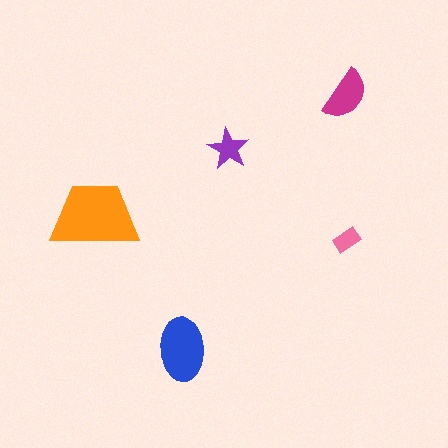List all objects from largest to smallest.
The orange trapezoid, the blue ellipse, the magenta semicircle, the purple star, the pink rectangle.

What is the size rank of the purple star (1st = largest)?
4th.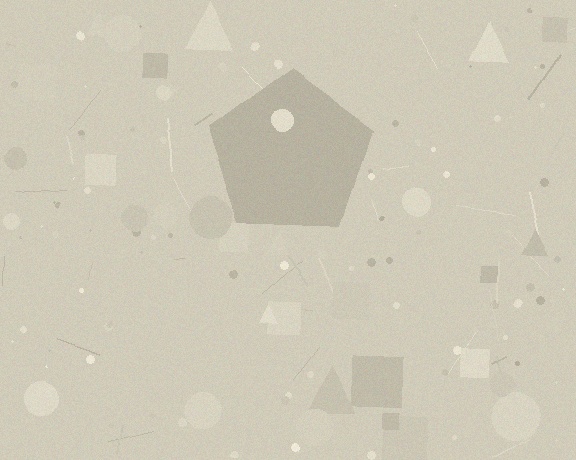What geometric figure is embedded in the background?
A pentagon is embedded in the background.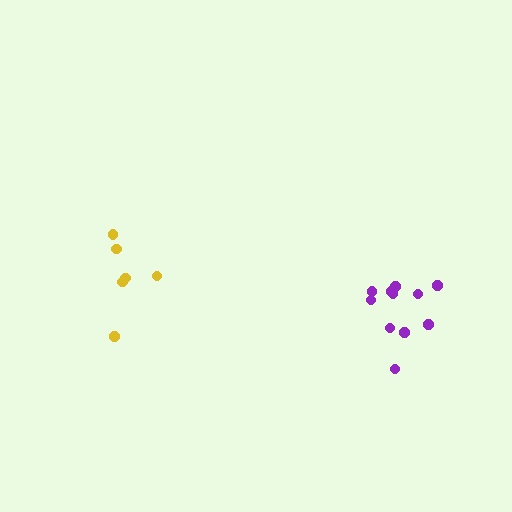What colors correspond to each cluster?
The clusters are colored: purple, yellow.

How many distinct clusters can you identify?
There are 2 distinct clusters.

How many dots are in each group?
Group 1: 11 dots, Group 2: 6 dots (17 total).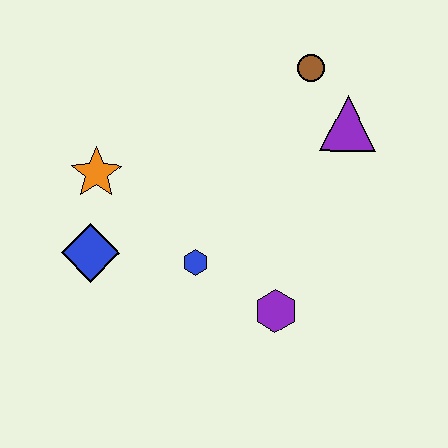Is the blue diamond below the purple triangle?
Yes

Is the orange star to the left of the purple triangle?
Yes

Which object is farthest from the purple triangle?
The blue diamond is farthest from the purple triangle.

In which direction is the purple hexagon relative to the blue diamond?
The purple hexagon is to the right of the blue diamond.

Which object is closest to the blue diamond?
The orange star is closest to the blue diamond.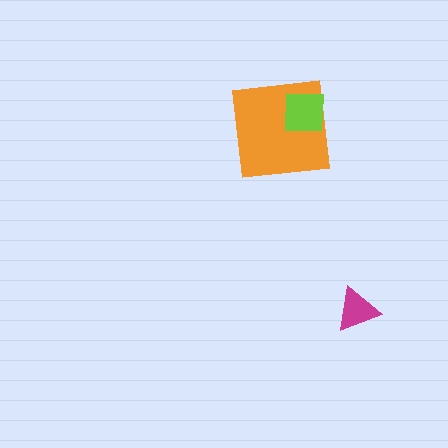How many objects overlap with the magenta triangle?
0 objects overlap with the magenta triangle.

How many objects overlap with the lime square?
1 object overlaps with the lime square.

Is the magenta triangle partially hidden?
No, no other shape covers it.